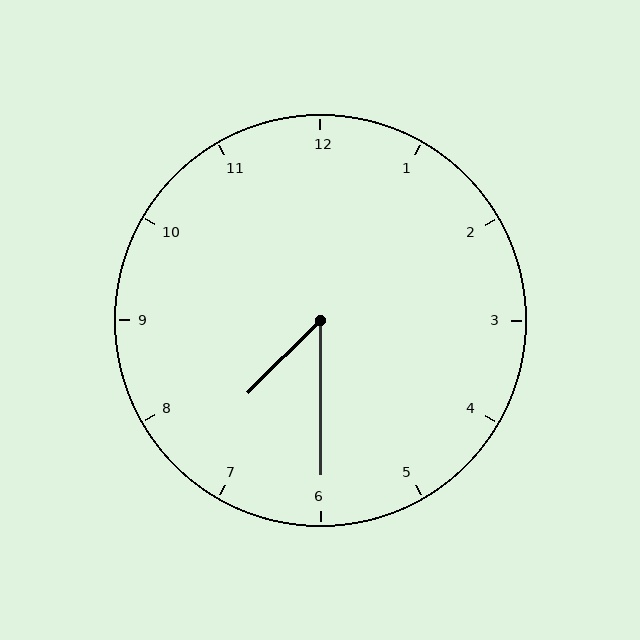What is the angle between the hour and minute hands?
Approximately 45 degrees.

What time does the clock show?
7:30.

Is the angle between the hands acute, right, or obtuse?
It is acute.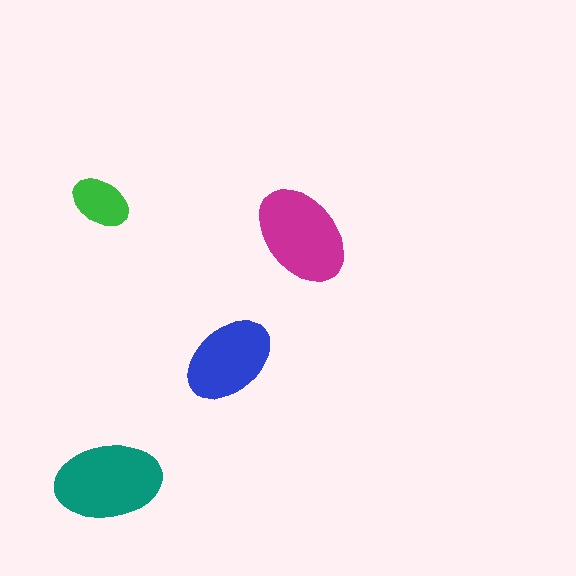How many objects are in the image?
There are 4 objects in the image.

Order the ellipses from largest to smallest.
the teal one, the magenta one, the blue one, the green one.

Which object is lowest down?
The teal ellipse is bottommost.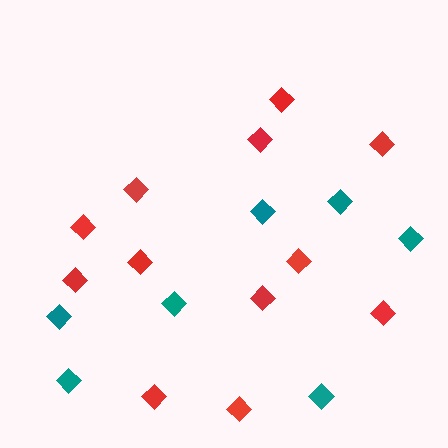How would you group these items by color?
There are 2 groups: one group of teal diamonds (7) and one group of red diamonds (12).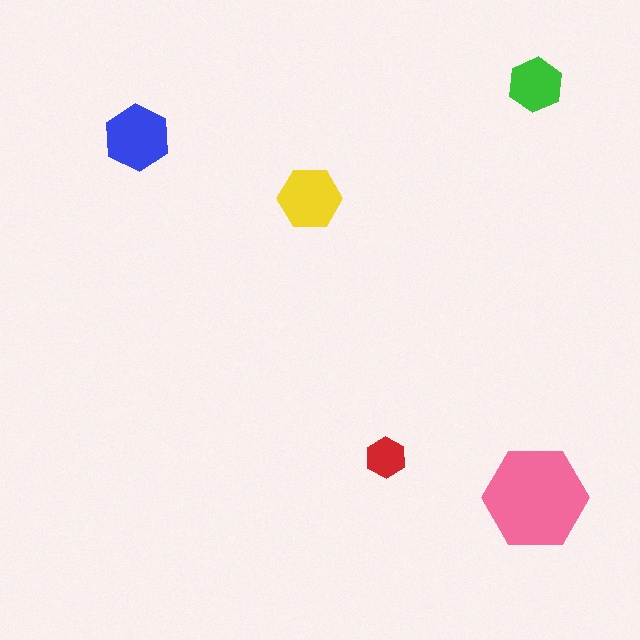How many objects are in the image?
There are 5 objects in the image.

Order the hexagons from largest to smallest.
the pink one, the blue one, the yellow one, the green one, the red one.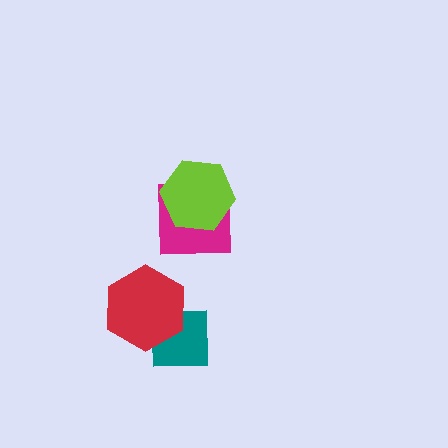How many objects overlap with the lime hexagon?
1 object overlaps with the lime hexagon.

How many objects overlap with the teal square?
1 object overlaps with the teal square.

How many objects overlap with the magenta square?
1 object overlaps with the magenta square.